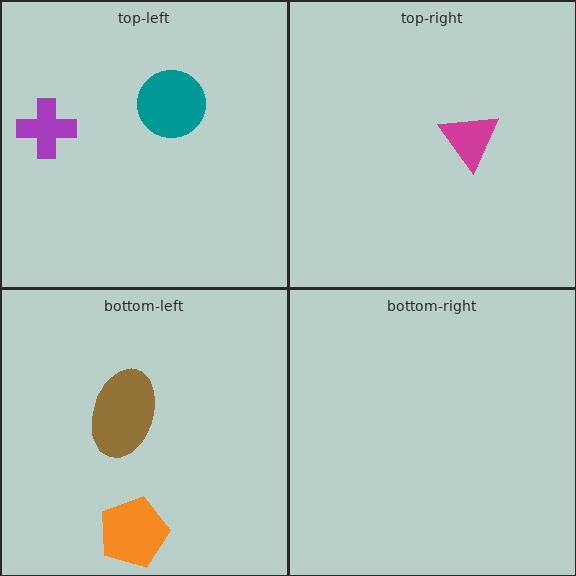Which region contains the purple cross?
The top-left region.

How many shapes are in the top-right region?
1.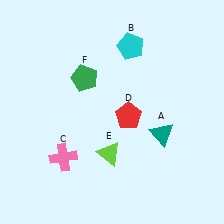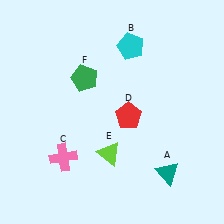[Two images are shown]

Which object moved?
The teal triangle (A) moved down.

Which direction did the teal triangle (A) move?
The teal triangle (A) moved down.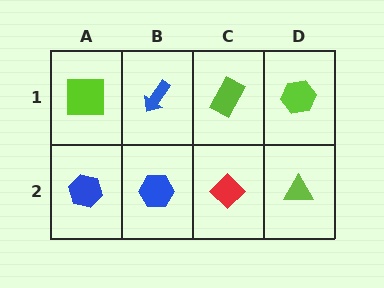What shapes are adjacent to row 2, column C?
A lime rectangle (row 1, column C), a blue hexagon (row 2, column B), a lime triangle (row 2, column D).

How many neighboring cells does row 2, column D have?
2.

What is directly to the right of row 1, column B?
A lime rectangle.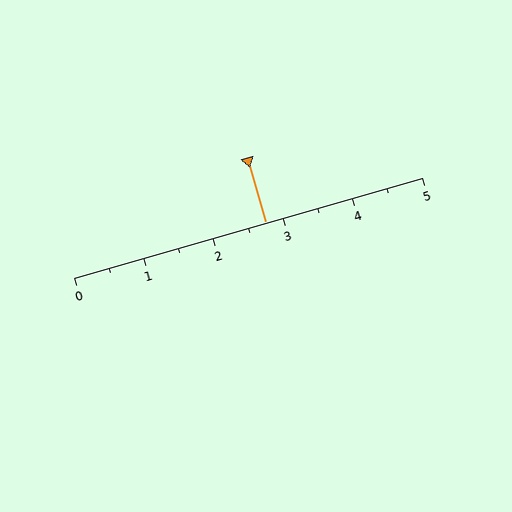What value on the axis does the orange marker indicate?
The marker indicates approximately 2.8.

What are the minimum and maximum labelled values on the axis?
The axis runs from 0 to 5.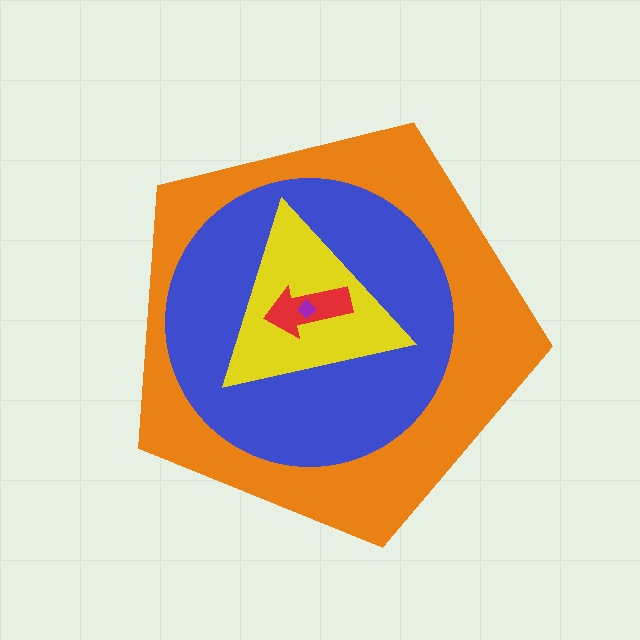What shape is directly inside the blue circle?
The yellow triangle.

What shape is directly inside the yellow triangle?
The red arrow.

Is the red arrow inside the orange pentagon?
Yes.